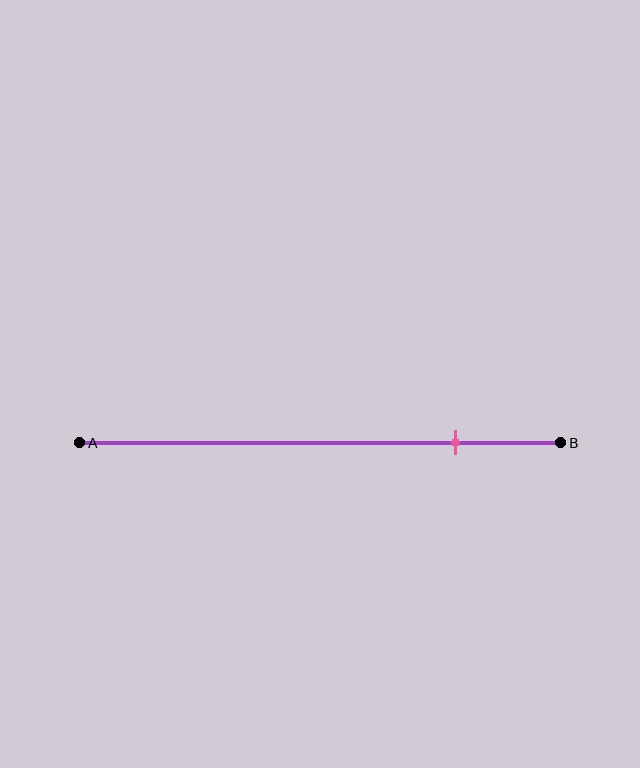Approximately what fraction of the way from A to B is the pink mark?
The pink mark is approximately 80% of the way from A to B.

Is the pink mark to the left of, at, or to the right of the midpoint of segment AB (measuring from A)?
The pink mark is to the right of the midpoint of segment AB.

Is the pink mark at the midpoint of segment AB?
No, the mark is at about 80% from A, not at the 50% midpoint.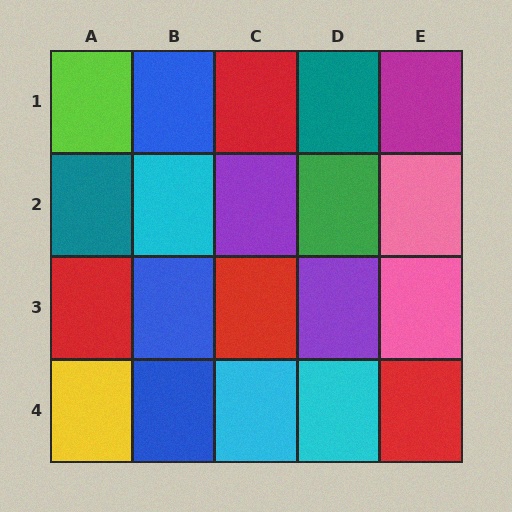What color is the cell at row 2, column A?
Teal.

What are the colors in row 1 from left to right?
Lime, blue, red, teal, magenta.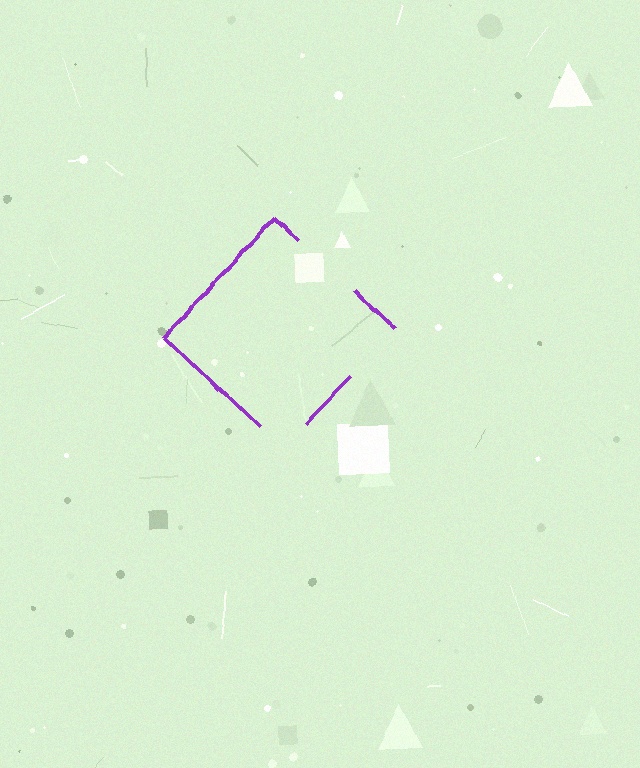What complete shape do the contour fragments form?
The contour fragments form a diamond.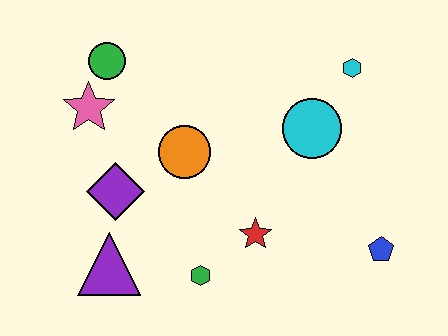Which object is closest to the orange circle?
The purple diamond is closest to the orange circle.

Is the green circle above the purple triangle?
Yes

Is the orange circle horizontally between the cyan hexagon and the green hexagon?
No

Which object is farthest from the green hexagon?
The cyan hexagon is farthest from the green hexagon.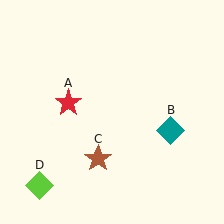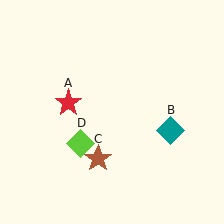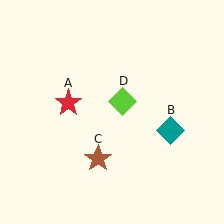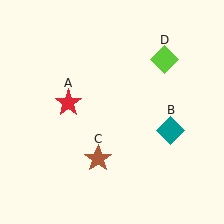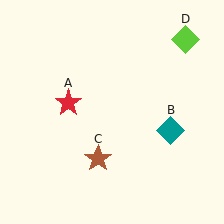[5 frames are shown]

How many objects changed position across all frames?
1 object changed position: lime diamond (object D).